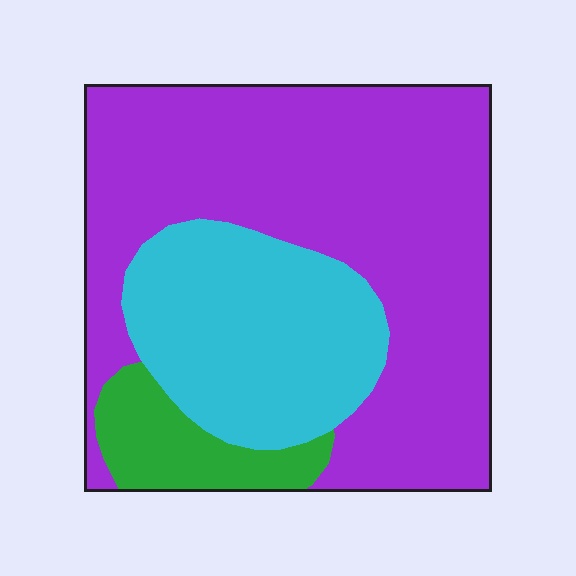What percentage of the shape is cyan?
Cyan covers 27% of the shape.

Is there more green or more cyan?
Cyan.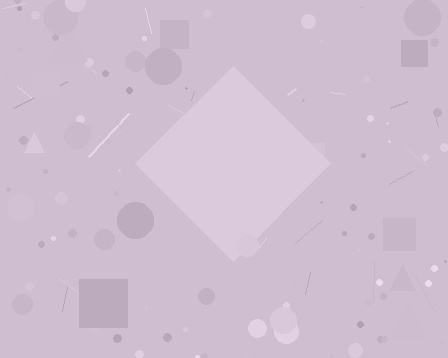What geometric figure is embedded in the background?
A diamond is embedded in the background.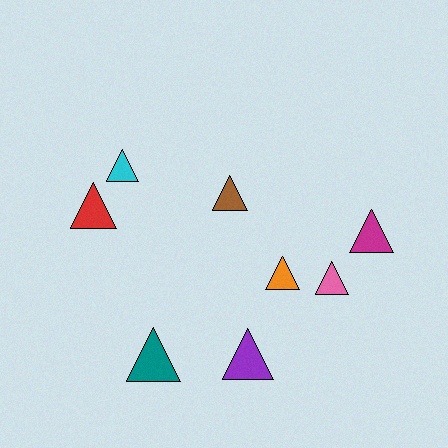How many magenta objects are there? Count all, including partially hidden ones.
There is 1 magenta object.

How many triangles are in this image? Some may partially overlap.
There are 8 triangles.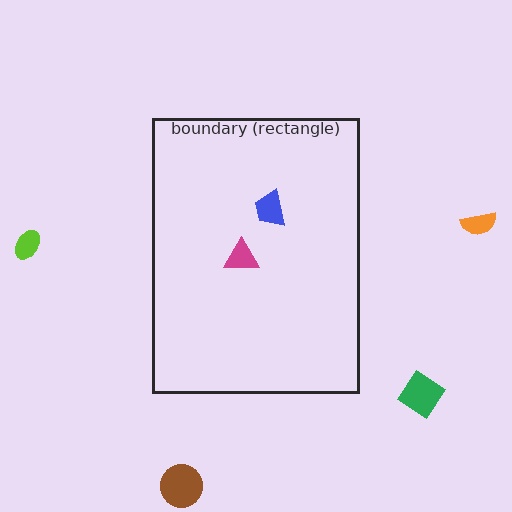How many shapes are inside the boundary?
2 inside, 4 outside.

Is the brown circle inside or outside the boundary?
Outside.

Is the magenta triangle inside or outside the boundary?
Inside.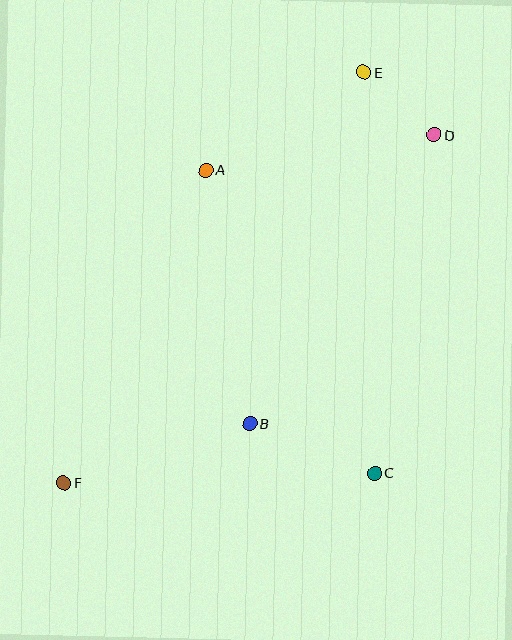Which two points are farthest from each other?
Points E and F are farthest from each other.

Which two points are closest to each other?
Points D and E are closest to each other.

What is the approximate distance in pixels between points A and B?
The distance between A and B is approximately 257 pixels.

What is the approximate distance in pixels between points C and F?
The distance between C and F is approximately 311 pixels.